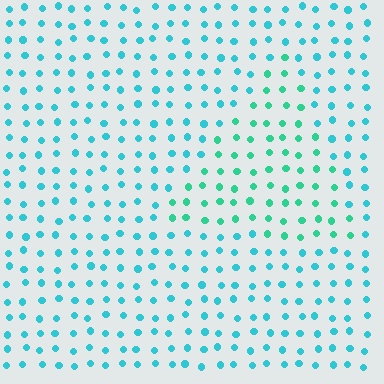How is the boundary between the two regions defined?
The boundary is defined purely by a slight shift in hue (about 28 degrees). Spacing, size, and orientation are identical on both sides.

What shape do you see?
I see a triangle.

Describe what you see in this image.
The image is filled with small cyan elements in a uniform arrangement. A triangle-shaped region is visible where the elements are tinted to a slightly different hue, forming a subtle color boundary.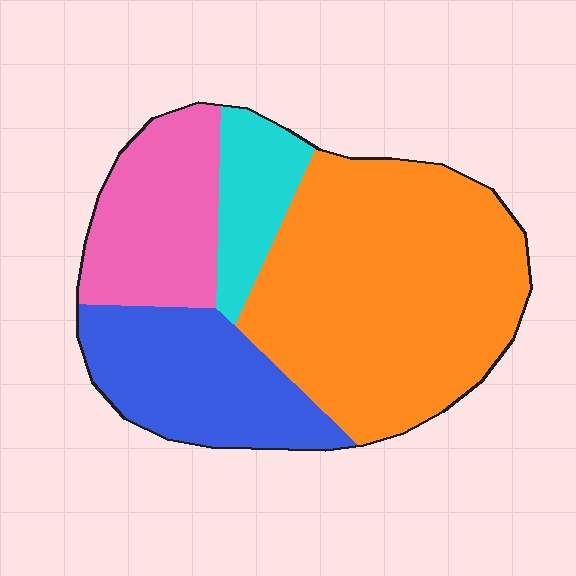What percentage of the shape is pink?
Pink takes up about one fifth (1/5) of the shape.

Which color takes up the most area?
Orange, at roughly 50%.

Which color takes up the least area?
Cyan, at roughly 10%.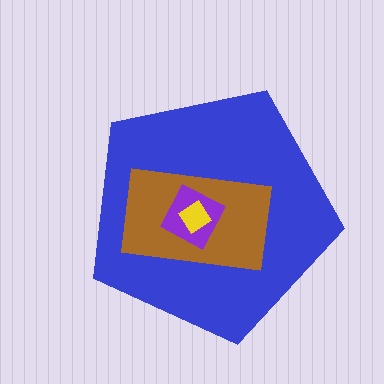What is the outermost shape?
The blue pentagon.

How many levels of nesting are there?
4.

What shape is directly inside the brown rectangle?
The purple square.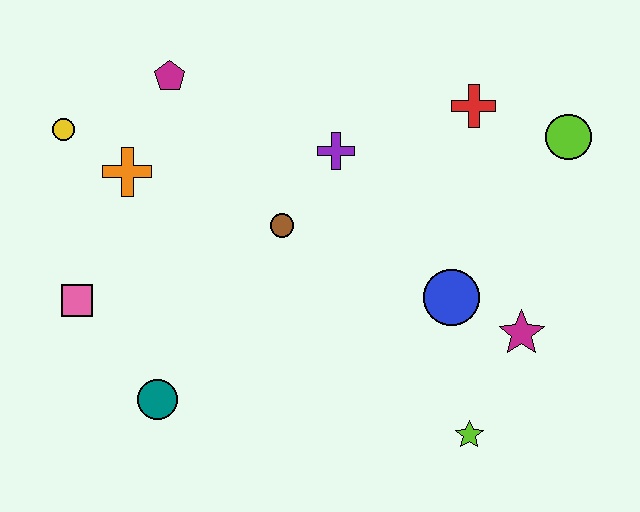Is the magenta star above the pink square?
No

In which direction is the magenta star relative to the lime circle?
The magenta star is below the lime circle.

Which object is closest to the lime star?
The magenta star is closest to the lime star.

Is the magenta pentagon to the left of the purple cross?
Yes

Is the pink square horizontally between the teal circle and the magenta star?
No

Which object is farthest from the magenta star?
The yellow circle is farthest from the magenta star.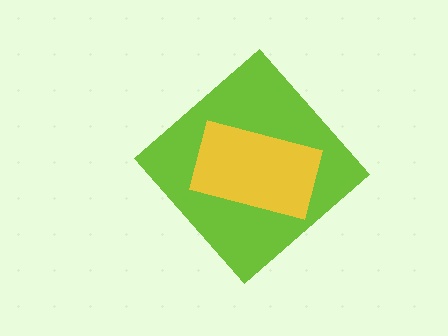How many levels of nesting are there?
2.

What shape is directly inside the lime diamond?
The yellow rectangle.